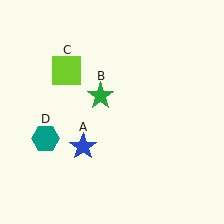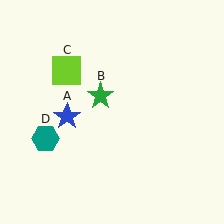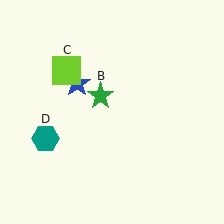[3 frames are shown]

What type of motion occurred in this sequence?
The blue star (object A) rotated clockwise around the center of the scene.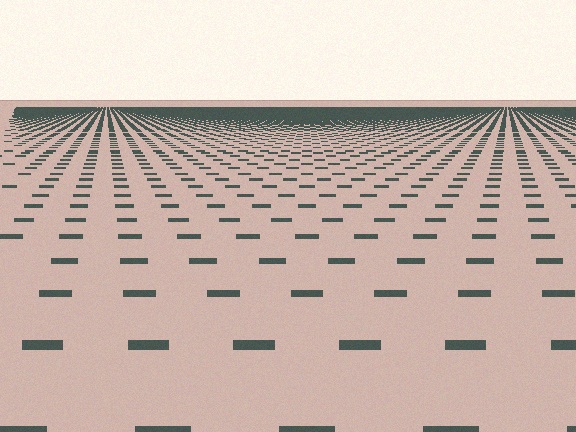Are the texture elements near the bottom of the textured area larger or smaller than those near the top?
Larger. Near the bottom, elements are closer to the viewer and appear at a bigger on-screen size.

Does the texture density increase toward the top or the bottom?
Density increases toward the top.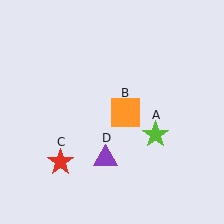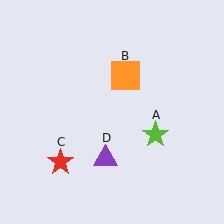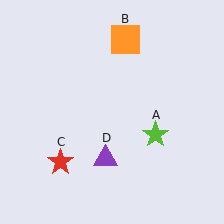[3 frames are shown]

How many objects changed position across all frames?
1 object changed position: orange square (object B).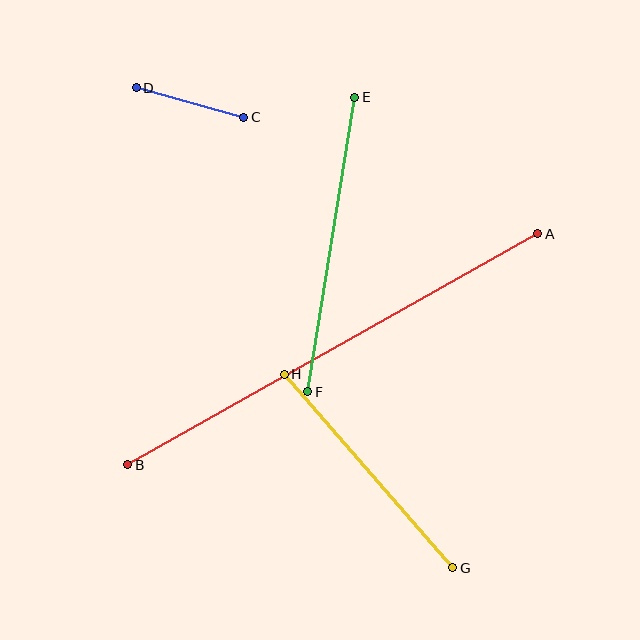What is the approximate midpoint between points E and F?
The midpoint is at approximately (331, 245) pixels.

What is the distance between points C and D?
The distance is approximately 111 pixels.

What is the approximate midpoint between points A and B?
The midpoint is at approximately (333, 349) pixels.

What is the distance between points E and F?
The distance is approximately 298 pixels.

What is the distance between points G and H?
The distance is approximately 257 pixels.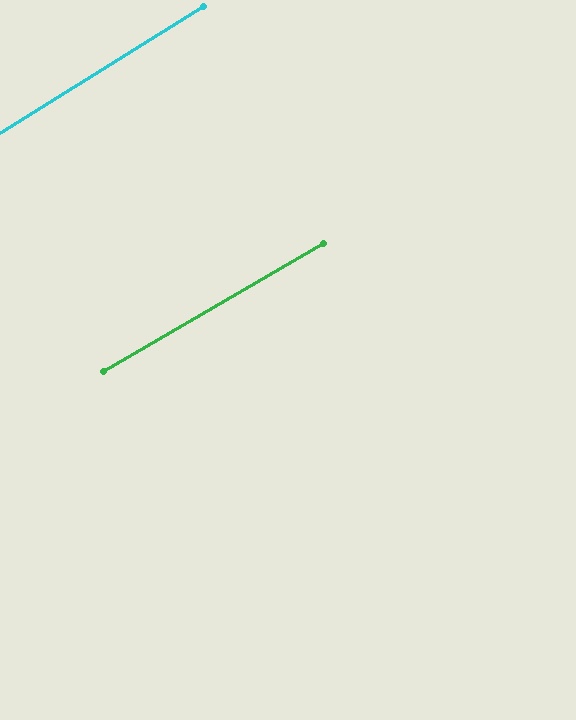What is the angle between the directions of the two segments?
Approximately 2 degrees.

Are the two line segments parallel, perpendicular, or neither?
Parallel — their directions differ by only 1.7°.